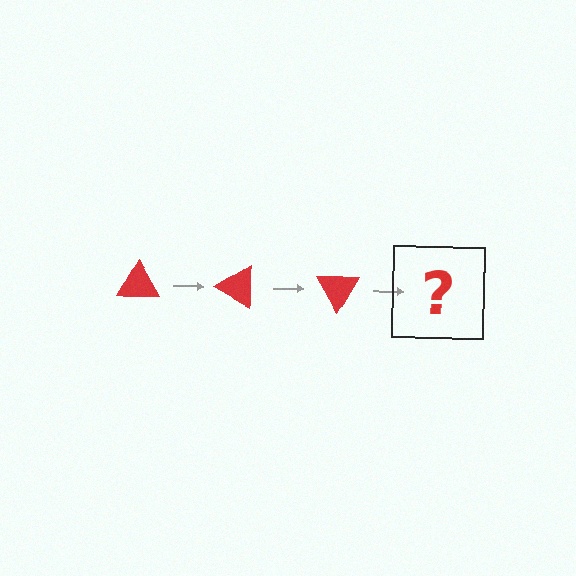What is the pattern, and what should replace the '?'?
The pattern is that the triangle rotates 30 degrees each step. The '?' should be a red triangle rotated 90 degrees.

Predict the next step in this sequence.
The next step is a red triangle rotated 90 degrees.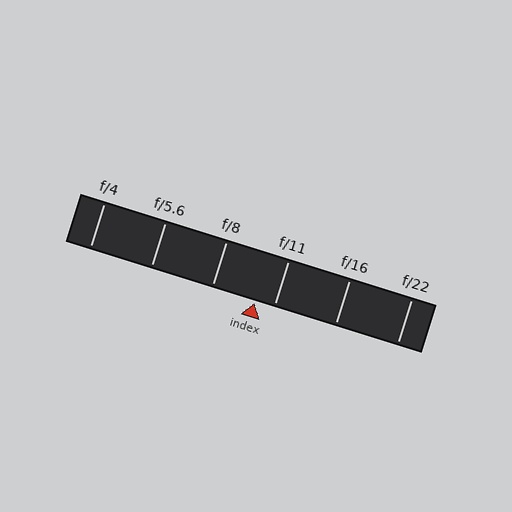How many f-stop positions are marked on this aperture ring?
There are 6 f-stop positions marked.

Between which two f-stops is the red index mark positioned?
The index mark is between f/8 and f/11.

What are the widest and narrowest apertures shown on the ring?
The widest aperture shown is f/4 and the narrowest is f/22.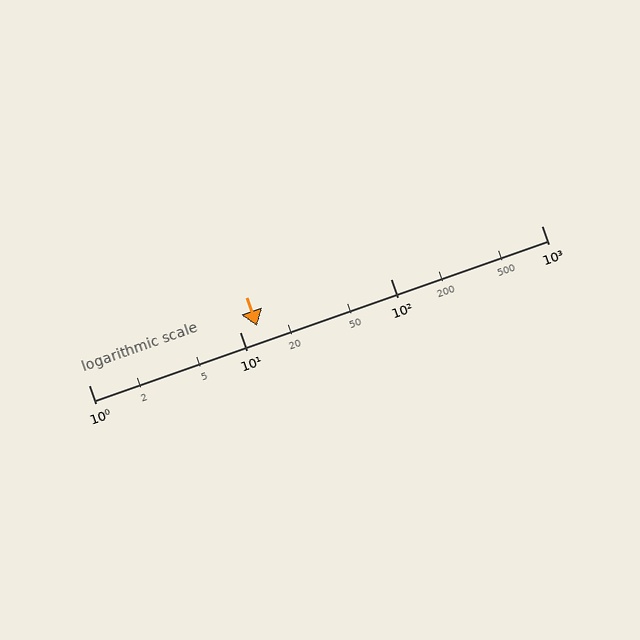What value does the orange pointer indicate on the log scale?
The pointer indicates approximately 13.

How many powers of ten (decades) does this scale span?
The scale spans 3 decades, from 1 to 1000.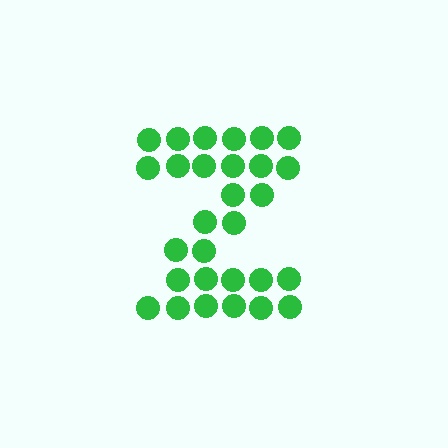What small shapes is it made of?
It is made of small circles.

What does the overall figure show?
The overall figure shows the letter Z.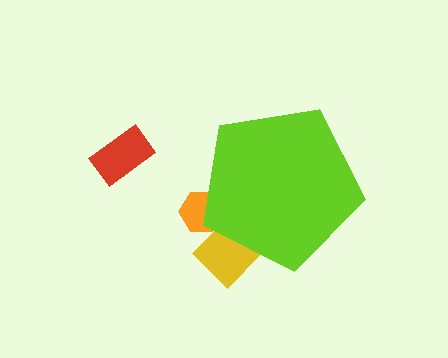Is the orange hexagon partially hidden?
Yes, the orange hexagon is partially hidden behind the lime pentagon.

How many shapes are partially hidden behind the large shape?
2 shapes are partially hidden.